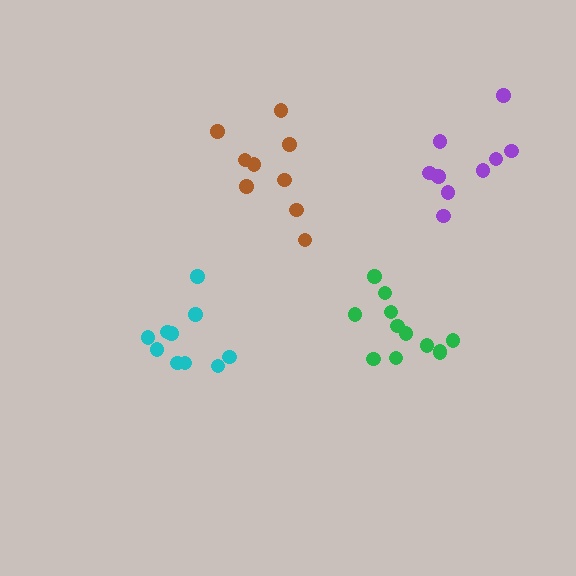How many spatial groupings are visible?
There are 4 spatial groupings.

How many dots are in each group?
Group 1: 10 dots, Group 2: 12 dots, Group 3: 9 dots, Group 4: 9 dots (40 total).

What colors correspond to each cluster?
The clusters are colored: cyan, green, brown, purple.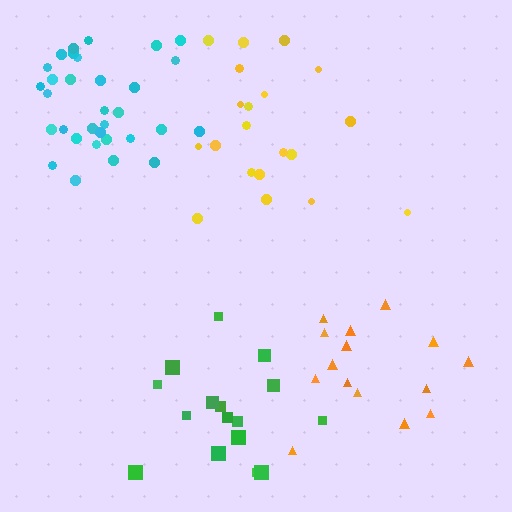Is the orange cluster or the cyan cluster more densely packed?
Cyan.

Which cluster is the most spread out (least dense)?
Yellow.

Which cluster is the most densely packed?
Cyan.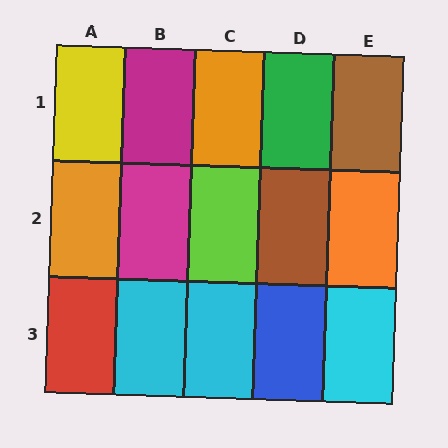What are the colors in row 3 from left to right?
Red, cyan, cyan, blue, cyan.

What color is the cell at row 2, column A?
Orange.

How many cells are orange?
3 cells are orange.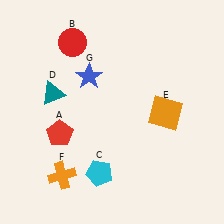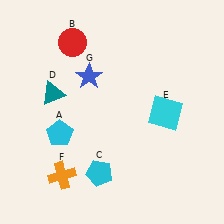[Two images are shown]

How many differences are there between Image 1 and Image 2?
There are 2 differences between the two images.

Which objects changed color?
A changed from red to cyan. E changed from orange to cyan.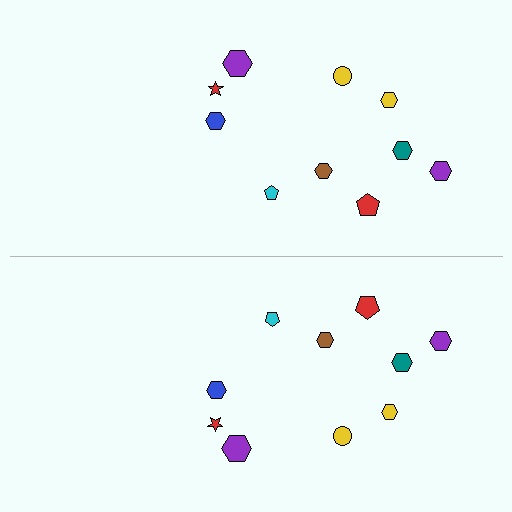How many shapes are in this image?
There are 20 shapes in this image.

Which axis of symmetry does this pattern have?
The pattern has a horizontal axis of symmetry running through the center of the image.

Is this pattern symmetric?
Yes, this pattern has bilateral (reflection) symmetry.